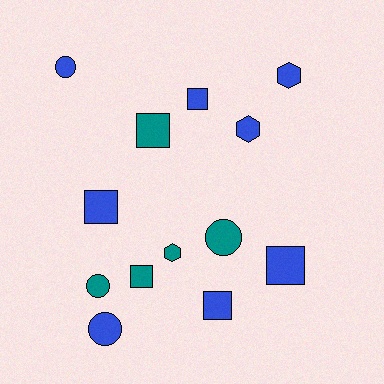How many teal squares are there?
There are 2 teal squares.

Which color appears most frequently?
Blue, with 8 objects.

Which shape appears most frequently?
Square, with 6 objects.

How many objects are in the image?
There are 13 objects.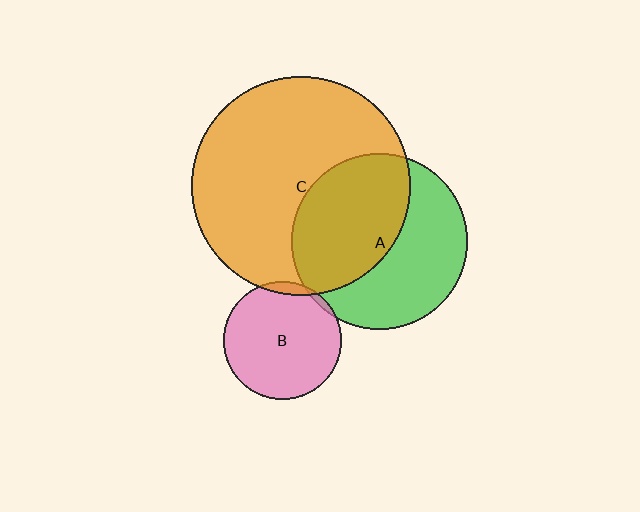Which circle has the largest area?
Circle C (orange).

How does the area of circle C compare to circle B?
Approximately 3.5 times.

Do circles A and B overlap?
Yes.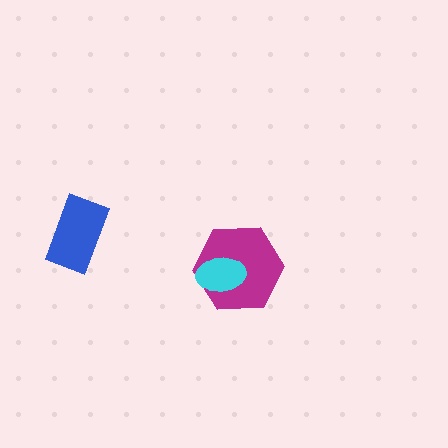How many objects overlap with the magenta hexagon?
1 object overlaps with the magenta hexagon.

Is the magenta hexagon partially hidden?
Yes, it is partially covered by another shape.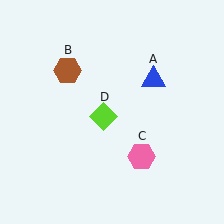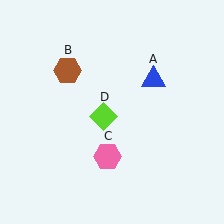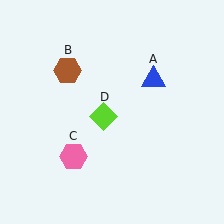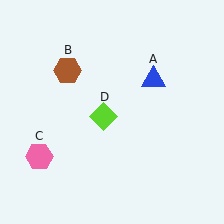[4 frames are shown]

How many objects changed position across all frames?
1 object changed position: pink hexagon (object C).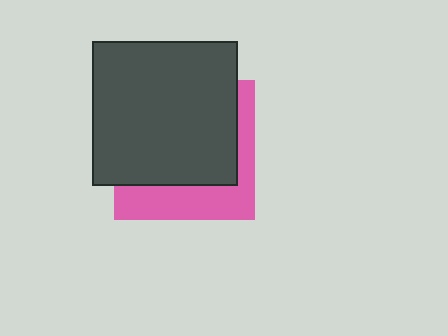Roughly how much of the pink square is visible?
A small part of it is visible (roughly 34%).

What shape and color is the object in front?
The object in front is a dark gray square.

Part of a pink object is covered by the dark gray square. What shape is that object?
It is a square.